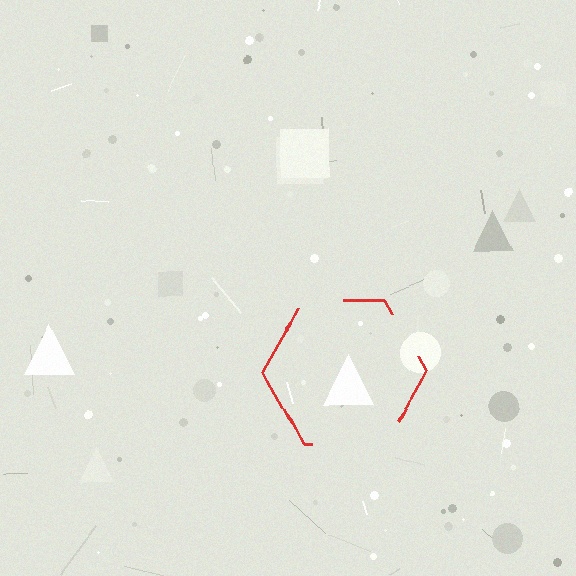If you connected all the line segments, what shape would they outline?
They would outline a hexagon.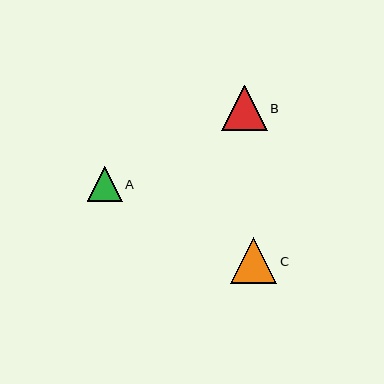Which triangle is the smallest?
Triangle A is the smallest with a size of approximately 35 pixels.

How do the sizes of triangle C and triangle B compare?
Triangle C and triangle B are approximately the same size.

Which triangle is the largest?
Triangle C is the largest with a size of approximately 46 pixels.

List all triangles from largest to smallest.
From largest to smallest: C, B, A.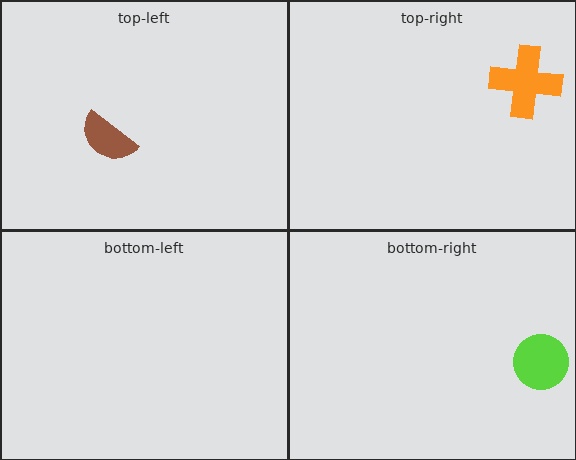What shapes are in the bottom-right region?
The lime circle.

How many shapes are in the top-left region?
1.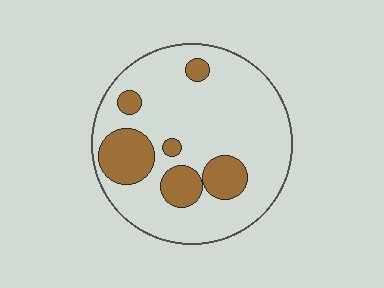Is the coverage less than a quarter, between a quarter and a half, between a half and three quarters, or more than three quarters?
Less than a quarter.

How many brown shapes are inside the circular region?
6.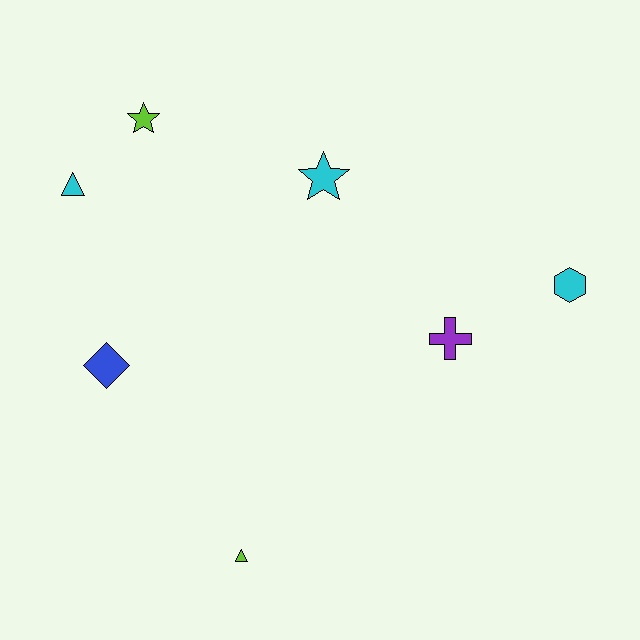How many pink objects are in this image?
There are no pink objects.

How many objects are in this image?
There are 7 objects.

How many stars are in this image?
There are 2 stars.